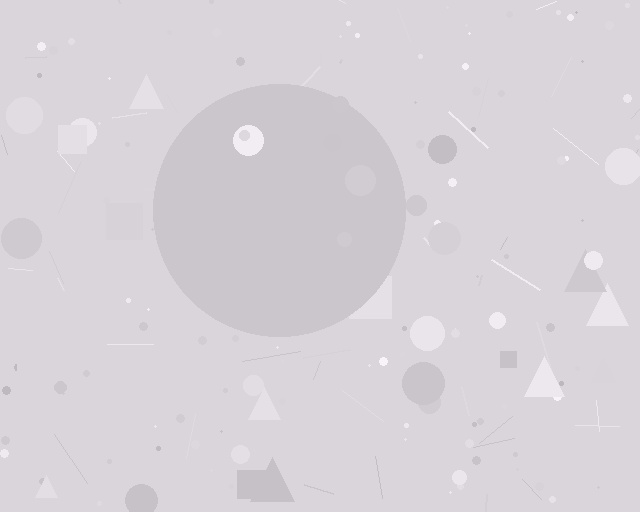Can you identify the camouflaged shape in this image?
The camouflaged shape is a circle.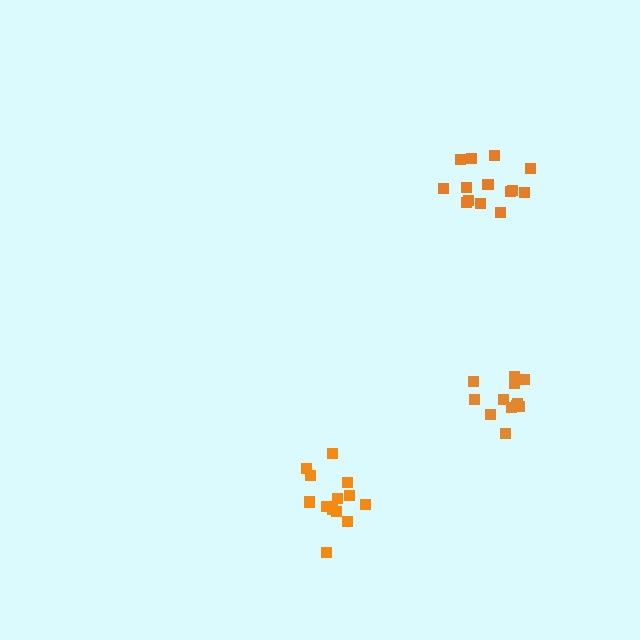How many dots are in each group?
Group 1: 15 dots, Group 2: 12 dots, Group 3: 14 dots (41 total).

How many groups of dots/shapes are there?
There are 3 groups.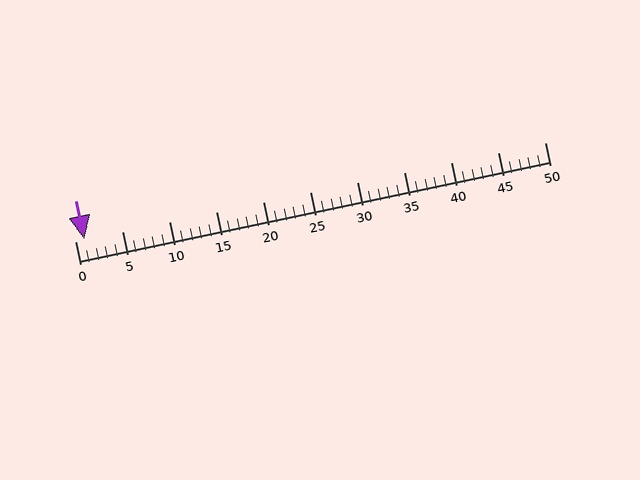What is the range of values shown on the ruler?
The ruler shows values from 0 to 50.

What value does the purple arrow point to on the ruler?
The purple arrow points to approximately 1.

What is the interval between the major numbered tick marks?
The major tick marks are spaced 5 units apart.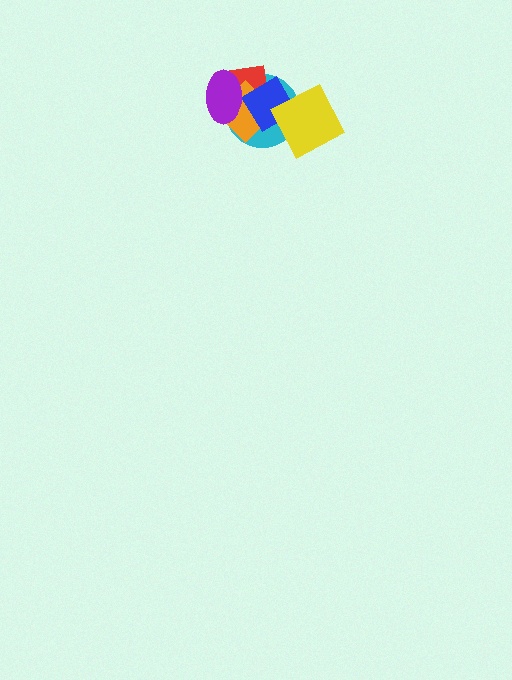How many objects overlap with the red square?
4 objects overlap with the red square.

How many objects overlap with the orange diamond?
4 objects overlap with the orange diamond.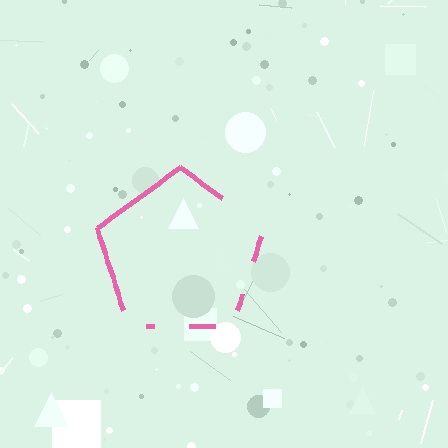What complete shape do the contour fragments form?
The contour fragments form a pentagon.